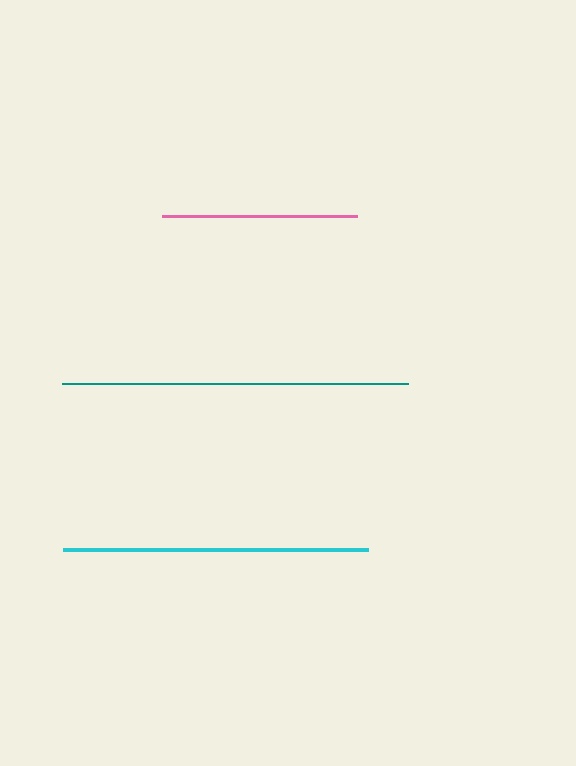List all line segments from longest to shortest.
From longest to shortest: teal, cyan, pink.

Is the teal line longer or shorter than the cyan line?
The teal line is longer than the cyan line.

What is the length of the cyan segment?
The cyan segment is approximately 306 pixels long.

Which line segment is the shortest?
The pink line is the shortest at approximately 195 pixels.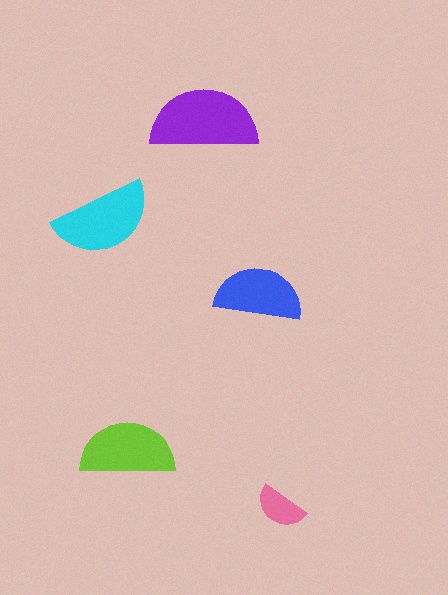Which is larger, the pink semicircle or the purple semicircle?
The purple one.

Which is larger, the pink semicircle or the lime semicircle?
The lime one.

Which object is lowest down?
The pink semicircle is bottommost.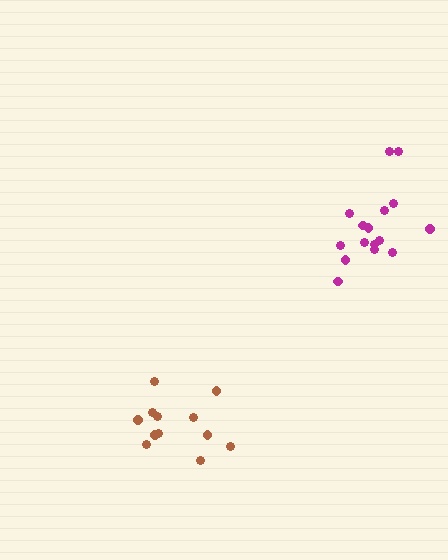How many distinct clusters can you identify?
There are 2 distinct clusters.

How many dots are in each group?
Group 1: 12 dots, Group 2: 16 dots (28 total).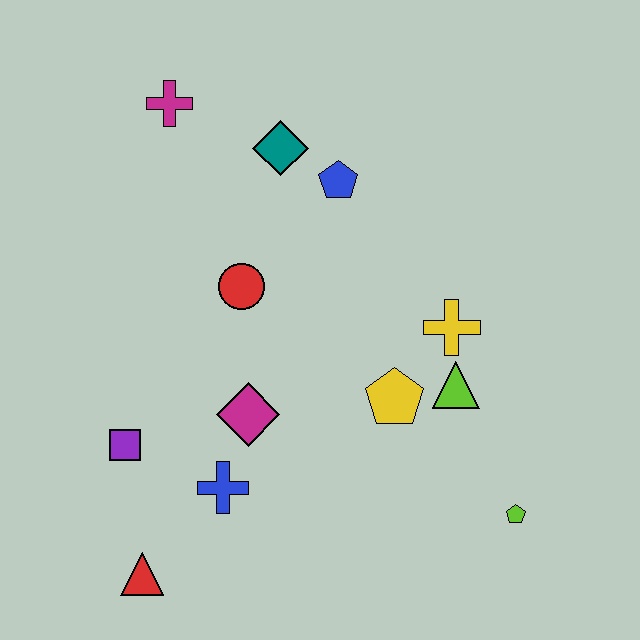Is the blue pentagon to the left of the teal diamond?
No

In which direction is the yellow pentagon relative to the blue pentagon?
The yellow pentagon is below the blue pentagon.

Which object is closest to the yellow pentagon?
The lime triangle is closest to the yellow pentagon.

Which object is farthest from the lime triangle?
The magenta cross is farthest from the lime triangle.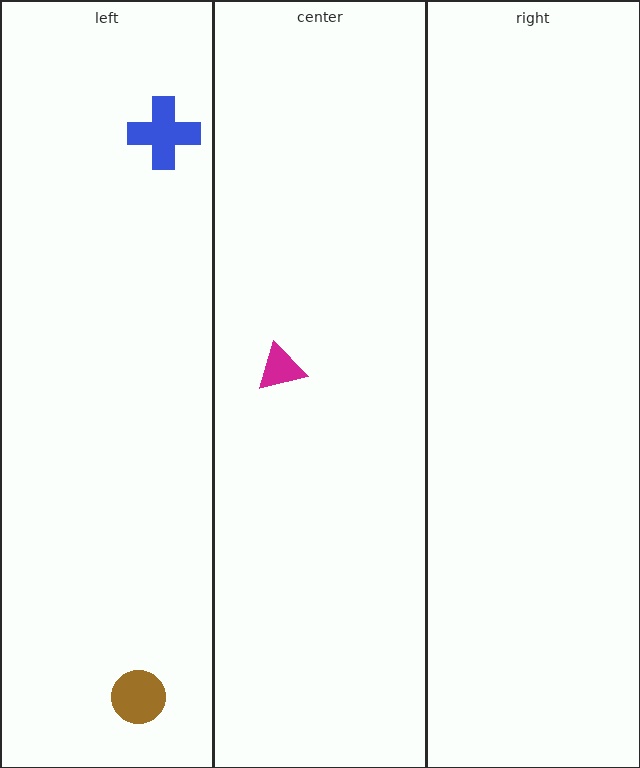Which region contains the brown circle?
The left region.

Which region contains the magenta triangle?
The center region.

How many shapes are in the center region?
1.